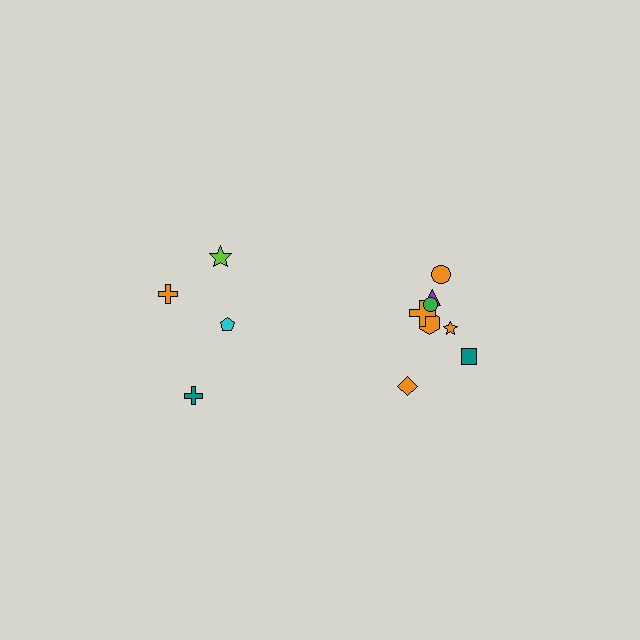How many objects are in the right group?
There are 8 objects.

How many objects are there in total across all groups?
There are 12 objects.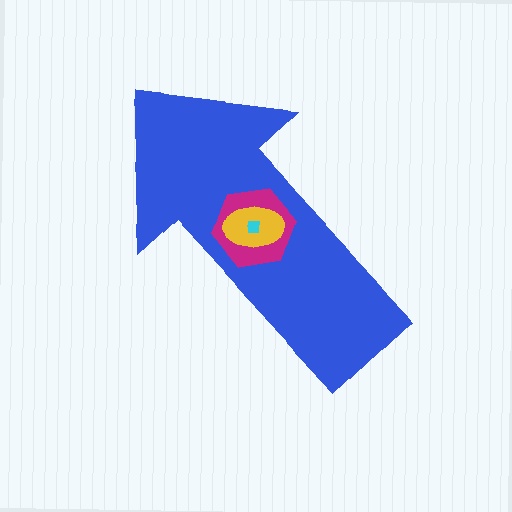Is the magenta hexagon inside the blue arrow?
Yes.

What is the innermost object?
The cyan square.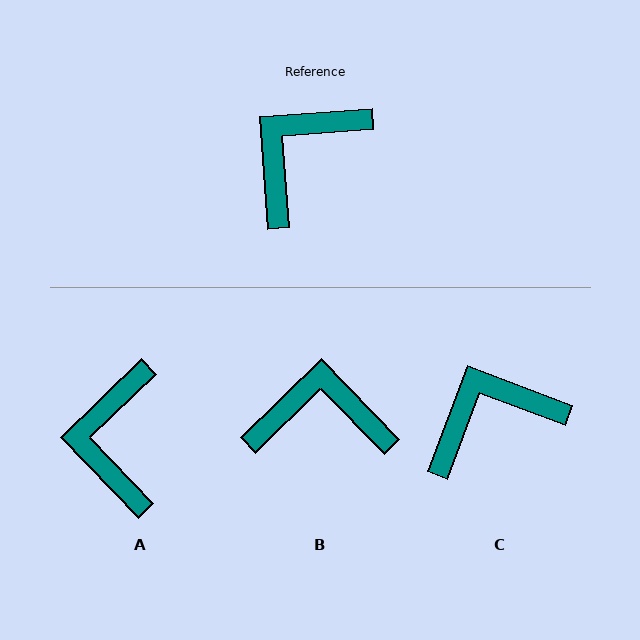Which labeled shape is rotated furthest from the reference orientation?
B, about 50 degrees away.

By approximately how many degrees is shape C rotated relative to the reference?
Approximately 25 degrees clockwise.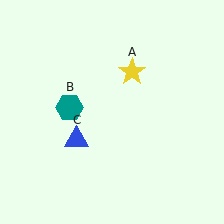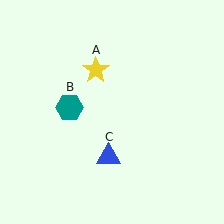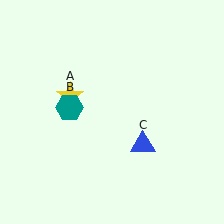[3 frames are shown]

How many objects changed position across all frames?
2 objects changed position: yellow star (object A), blue triangle (object C).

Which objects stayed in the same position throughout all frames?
Teal hexagon (object B) remained stationary.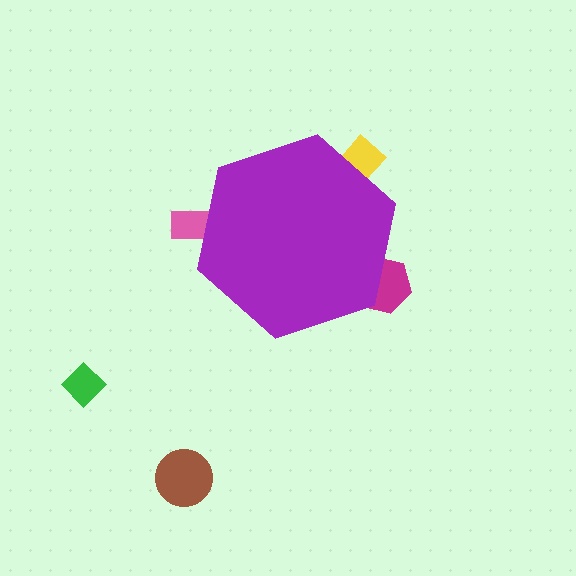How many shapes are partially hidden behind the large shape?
3 shapes are partially hidden.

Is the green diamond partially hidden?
No, the green diamond is fully visible.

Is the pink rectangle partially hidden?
Yes, the pink rectangle is partially hidden behind the purple hexagon.